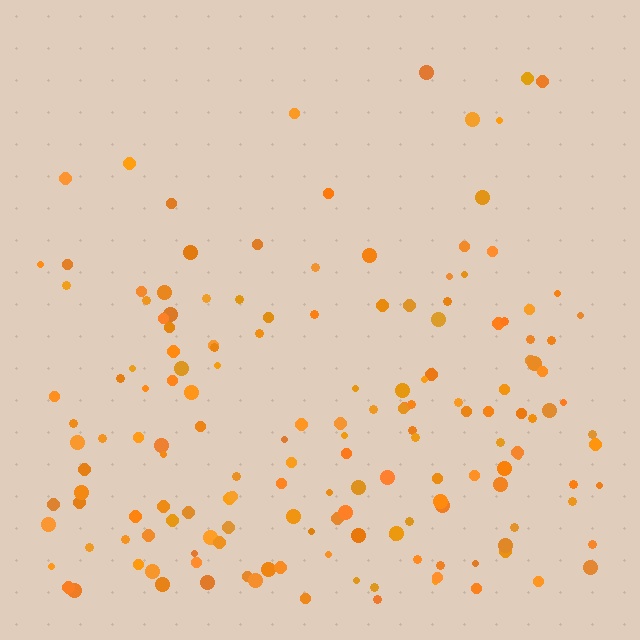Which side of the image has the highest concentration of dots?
The bottom.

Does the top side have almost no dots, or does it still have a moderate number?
Still a moderate number, just noticeably fewer than the bottom.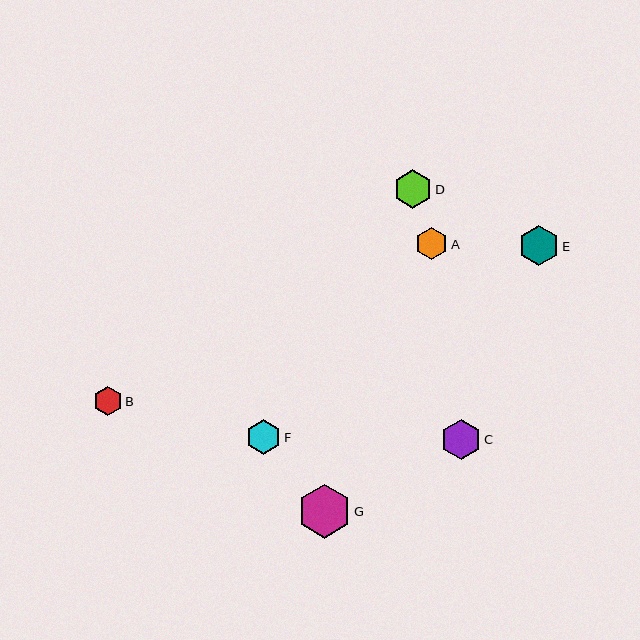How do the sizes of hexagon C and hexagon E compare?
Hexagon C and hexagon E are approximately the same size.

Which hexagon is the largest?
Hexagon G is the largest with a size of approximately 54 pixels.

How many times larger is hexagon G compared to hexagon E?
Hexagon G is approximately 1.3 times the size of hexagon E.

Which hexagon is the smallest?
Hexagon B is the smallest with a size of approximately 29 pixels.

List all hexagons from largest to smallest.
From largest to smallest: G, C, E, D, F, A, B.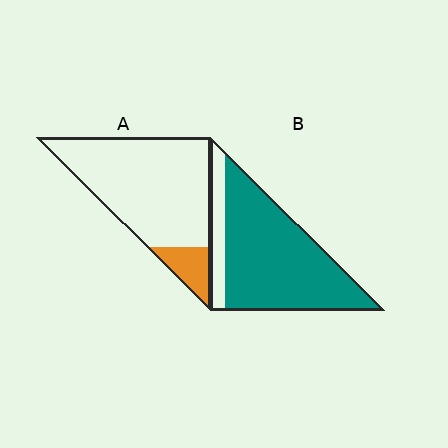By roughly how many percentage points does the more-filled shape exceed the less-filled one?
By roughly 70 percentage points (B over A).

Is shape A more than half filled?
No.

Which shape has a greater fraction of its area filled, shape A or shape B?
Shape B.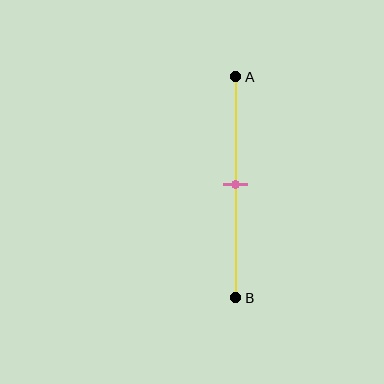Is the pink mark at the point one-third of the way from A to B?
No, the mark is at about 50% from A, not at the 33% one-third point.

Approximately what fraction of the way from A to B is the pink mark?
The pink mark is approximately 50% of the way from A to B.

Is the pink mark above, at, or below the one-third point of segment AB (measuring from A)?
The pink mark is below the one-third point of segment AB.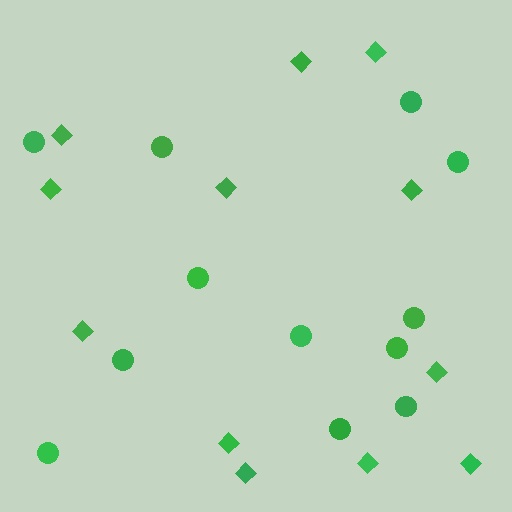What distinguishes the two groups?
There are 2 groups: one group of diamonds (12) and one group of circles (12).